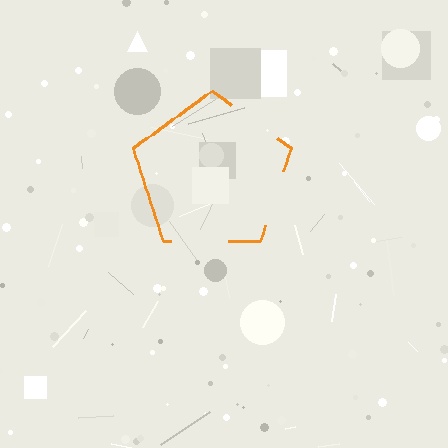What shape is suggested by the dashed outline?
The dashed outline suggests a pentagon.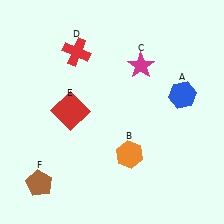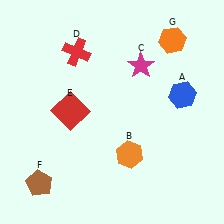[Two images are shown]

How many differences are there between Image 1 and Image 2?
There is 1 difference between the two images.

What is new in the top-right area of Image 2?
An orange hexagon (G) was added in the top-right area of Image 2.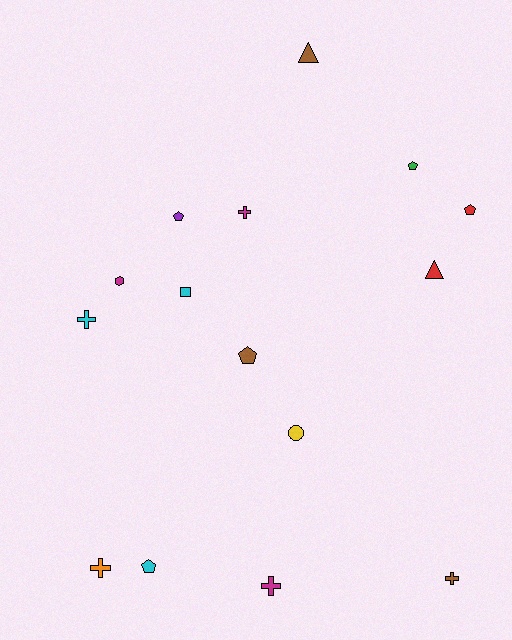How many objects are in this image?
There are 15 objects.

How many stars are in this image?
There are no stars.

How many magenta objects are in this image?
There are 3 magenta objects.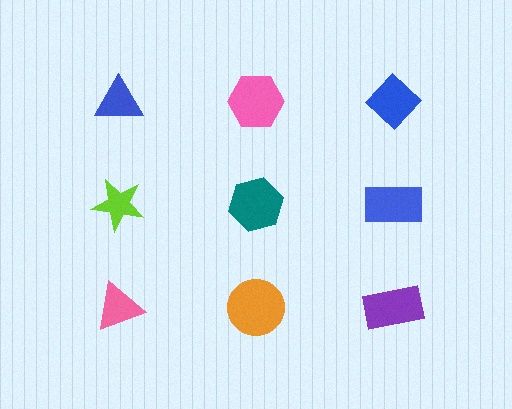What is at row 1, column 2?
A pink hexagon.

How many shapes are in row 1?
3 shapes.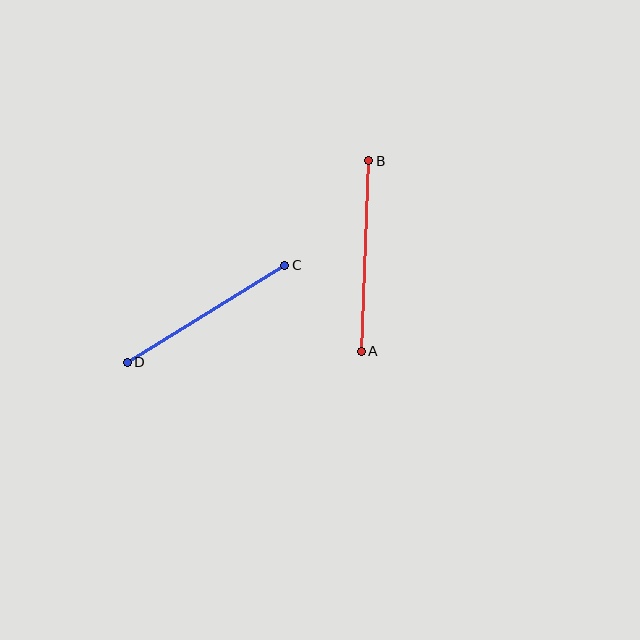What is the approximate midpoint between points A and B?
The midpoint is at approximately (365, 256) pixels.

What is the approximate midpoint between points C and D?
The midpoint is at approximately (206, 314) pixels.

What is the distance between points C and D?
The distance is approximately 185 pixels.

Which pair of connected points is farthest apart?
Points A and B are farthest apart.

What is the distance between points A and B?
The distance is approximately 191 pixels.